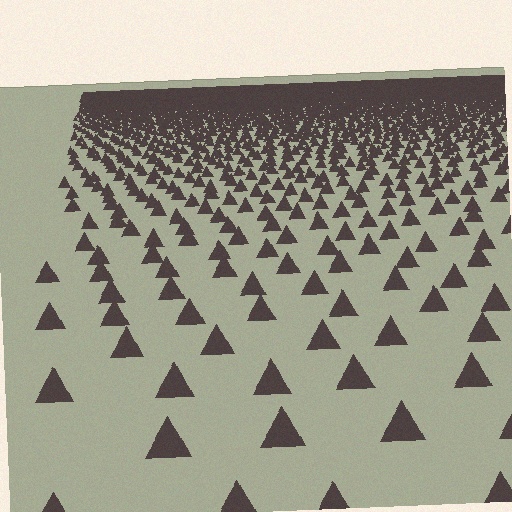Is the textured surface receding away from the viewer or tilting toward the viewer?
The surface is receding away from the viewer. Texture elements get smaller and denser toward the top.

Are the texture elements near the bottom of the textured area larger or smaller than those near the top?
Larger. Near the bottom, elements are closer to the viewer and appear at a bigger on-screen size.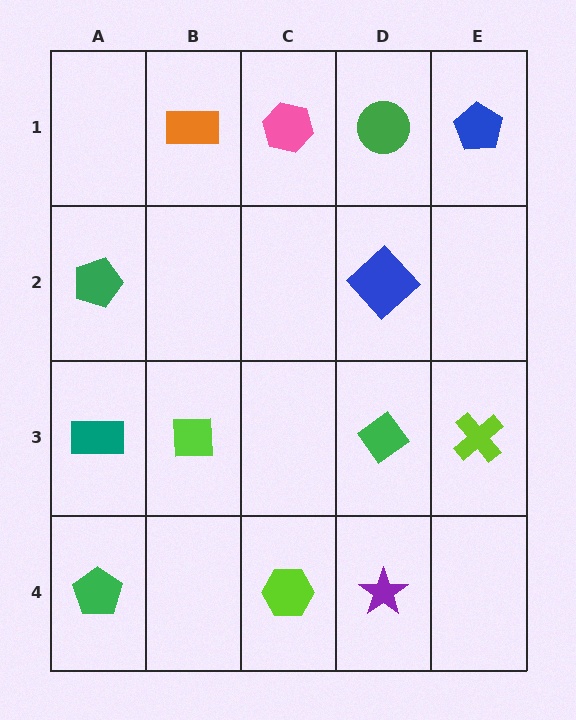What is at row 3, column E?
A lime cross.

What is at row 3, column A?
A teal rectangle.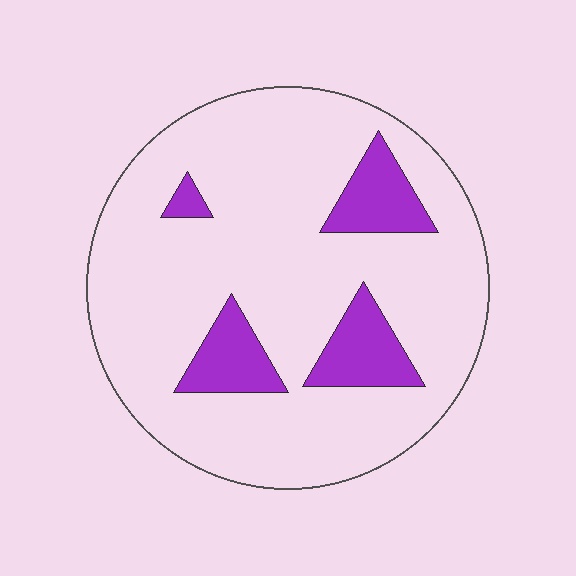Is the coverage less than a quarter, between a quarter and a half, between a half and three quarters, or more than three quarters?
Less than a quarter.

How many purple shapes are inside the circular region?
4.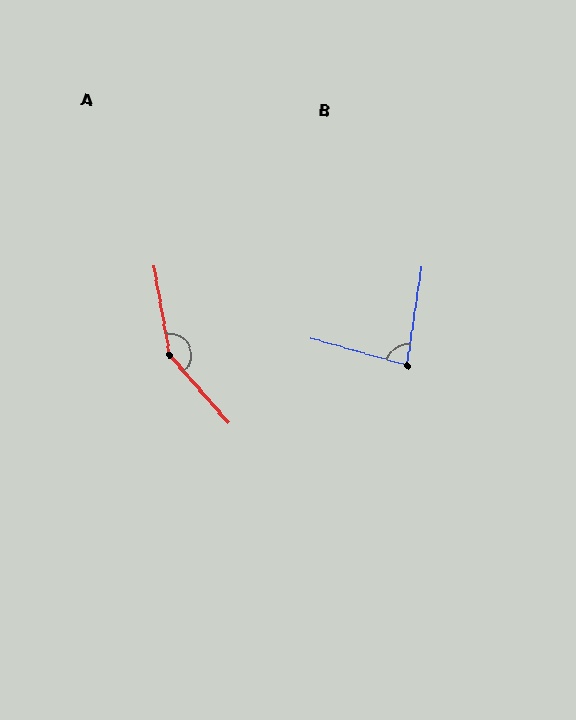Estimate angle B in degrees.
Approximately 83 degrees.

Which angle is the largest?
A, at approximately 149 degrees.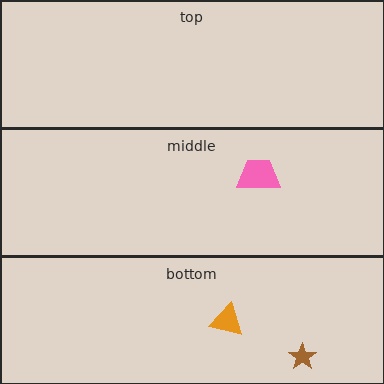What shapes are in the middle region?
The pink trapezoid.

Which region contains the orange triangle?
The bottom region.